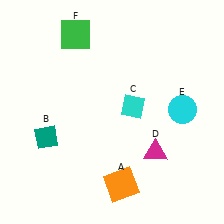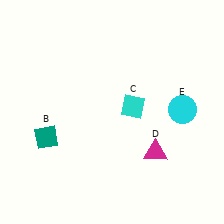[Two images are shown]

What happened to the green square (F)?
The green square (F) was removed in Image 2. It was in the top-left area of Image 1.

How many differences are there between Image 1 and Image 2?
There are 2 differences between the two images.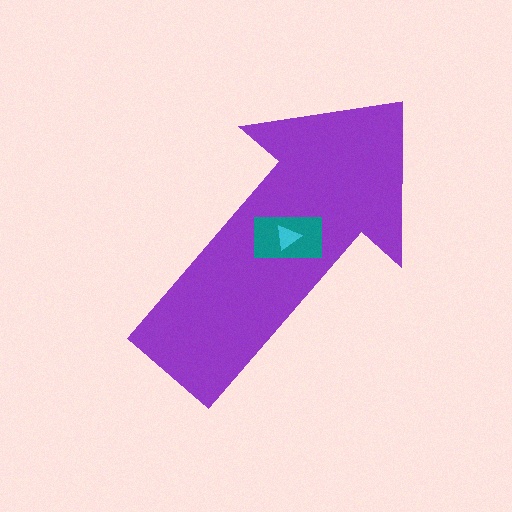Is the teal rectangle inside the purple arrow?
Yes.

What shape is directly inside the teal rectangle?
The cyan triangle.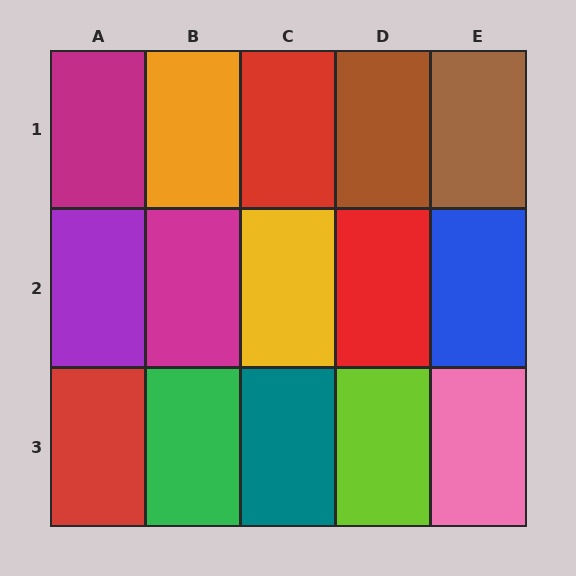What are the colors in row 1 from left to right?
Magenta, orange, red, brown, brown.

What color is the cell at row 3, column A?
Red.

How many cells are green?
1 cell is green.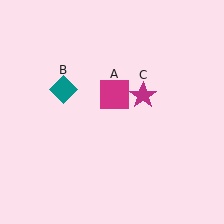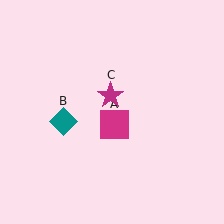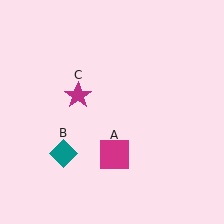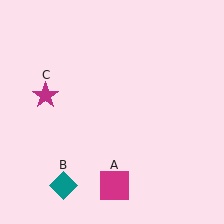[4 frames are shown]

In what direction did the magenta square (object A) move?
The magenta square (object A) moved down.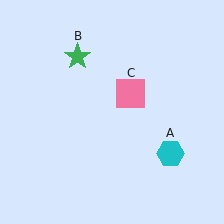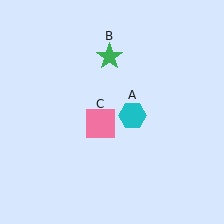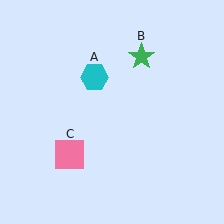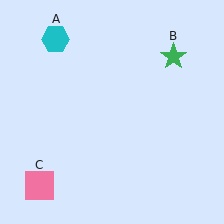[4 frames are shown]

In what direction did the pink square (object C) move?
The pink square (object C) moved down and to the left.